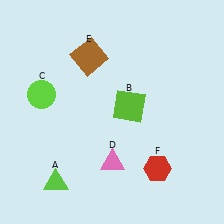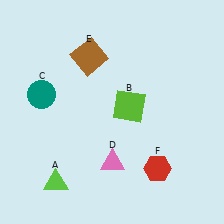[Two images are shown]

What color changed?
The circle (C) changed from lime in Image 1 to teal in Image 2.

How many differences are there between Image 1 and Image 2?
There is 1 difference between the two images.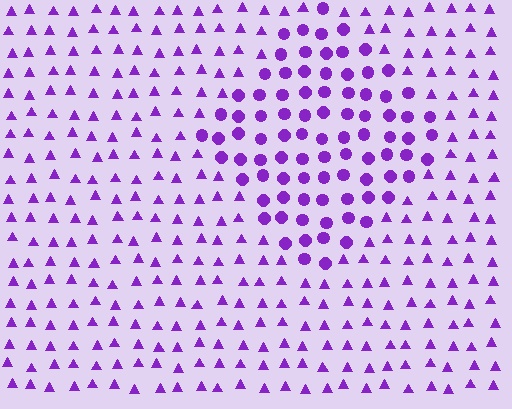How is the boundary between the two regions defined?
The boundary is defined by a change in element shape: circles inside vs. triangles outside. All elements share the same color and spacing.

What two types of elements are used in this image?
The image uses circles inside the diamond region and triangles outside it.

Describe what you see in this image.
The image is filled with small purple elements arranged in a uniform grid. A diamond-shaped region contains circles, while the surrounding area contains triangles. The boundary is defined purely by the change in element shape.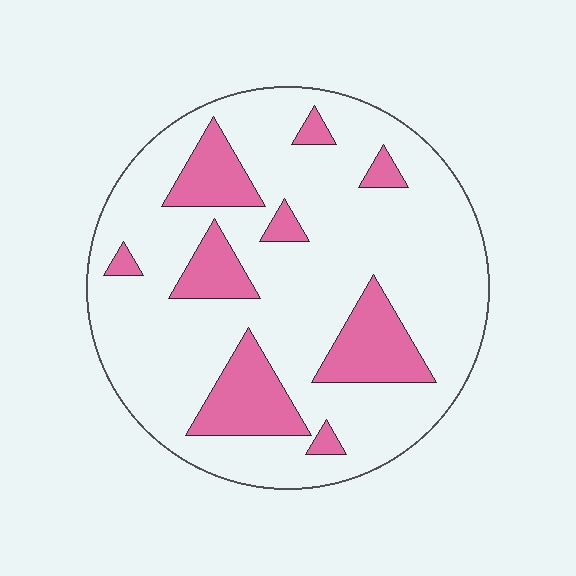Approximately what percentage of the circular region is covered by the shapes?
Approximately 20%.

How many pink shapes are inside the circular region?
9.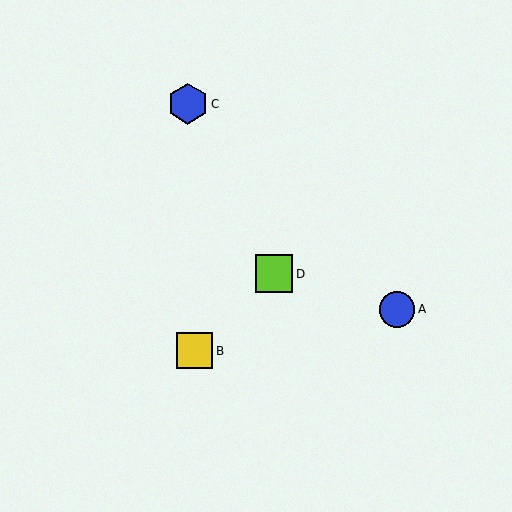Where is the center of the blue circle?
The center of the blue circle is at (397, 309).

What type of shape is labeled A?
Shape A is a blue circle.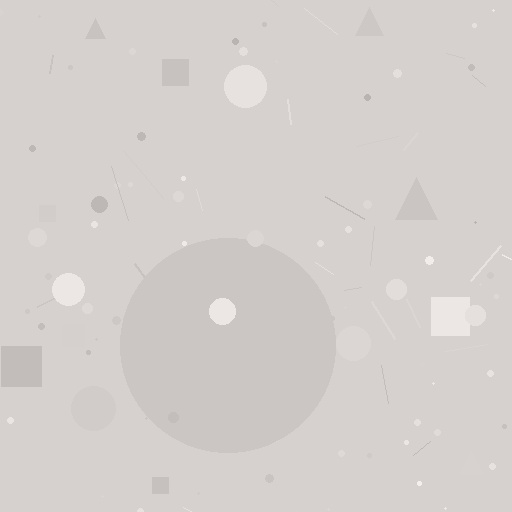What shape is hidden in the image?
A circle is hidden in the image.